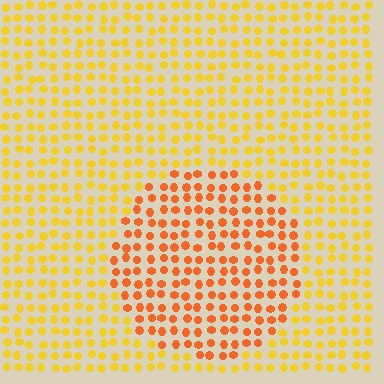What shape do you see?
I see a circle.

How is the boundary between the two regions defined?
The boundary is defined purely by a slight shift in hue (about 32 degrees). Spacing, size, and orientation are identical on both sides.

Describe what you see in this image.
The image is filled with small yellow elements in a uniform arrangement. A circle-shaped region is visible where the elements are tinted to a slightly different hue, forming a subtle color boundary.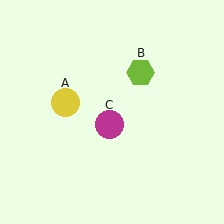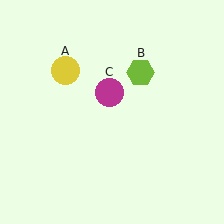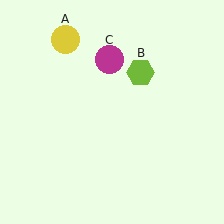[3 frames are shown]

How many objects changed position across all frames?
2 objects changed position: yellow circle (object A), magenta circle (object C).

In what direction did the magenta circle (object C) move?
The magenta circle (object C) moved up.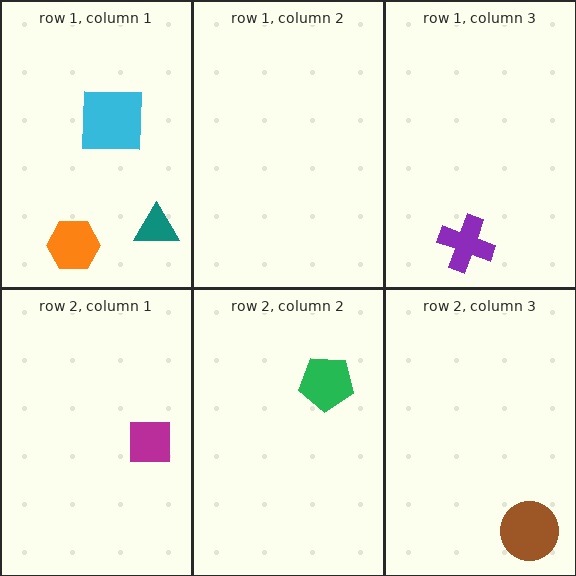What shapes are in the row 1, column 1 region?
The cyan square, the teal triangle, the orange hexagon.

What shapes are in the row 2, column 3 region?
The brown circle.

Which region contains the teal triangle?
The row 1, column 1 region.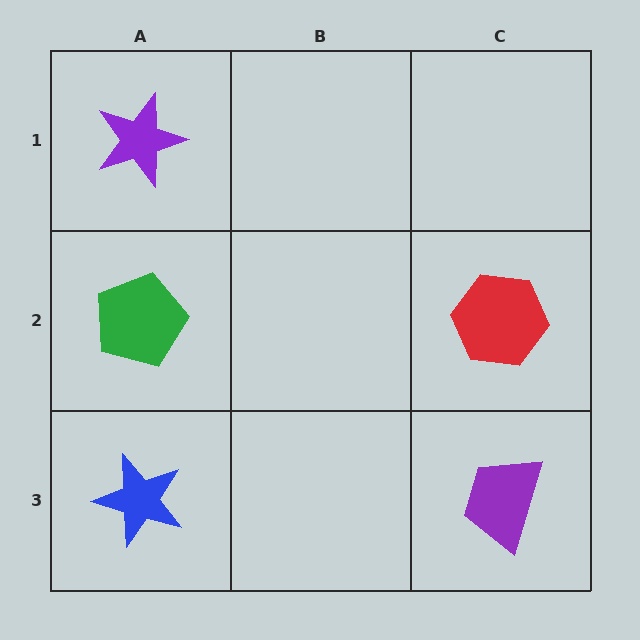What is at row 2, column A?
A green pentagon.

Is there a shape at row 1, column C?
No, that cell is empty.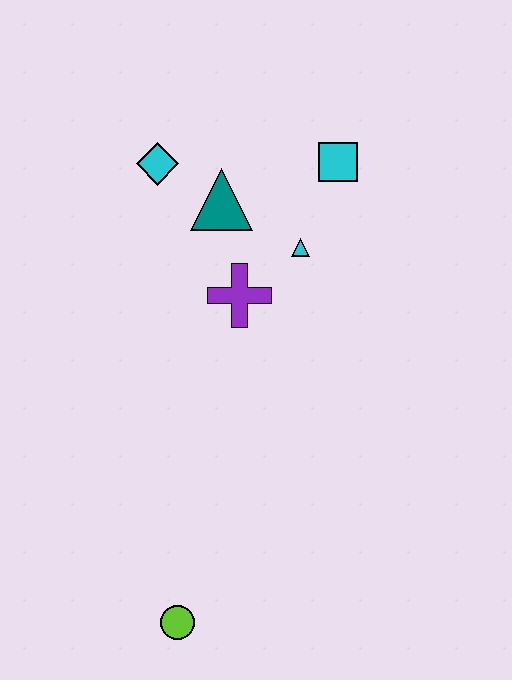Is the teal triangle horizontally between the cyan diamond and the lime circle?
No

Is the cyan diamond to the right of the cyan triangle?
No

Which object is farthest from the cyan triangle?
The lime circle is farthest from the cyan triangle.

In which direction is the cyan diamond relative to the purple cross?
The cyan diamond is above the purple cross.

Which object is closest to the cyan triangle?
The purple cross is closest to the cyan triangle.